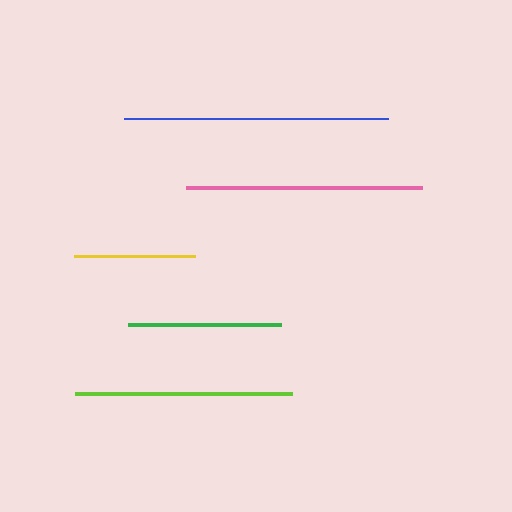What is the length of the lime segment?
The lime segment is approximately 217 pixels long.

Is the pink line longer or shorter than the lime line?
The pink line is longer than the lime line.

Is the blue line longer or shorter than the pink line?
The blue line is longer than the pink line.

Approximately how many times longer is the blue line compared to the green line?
The blue line is approximately 1.7 times the length of the green line.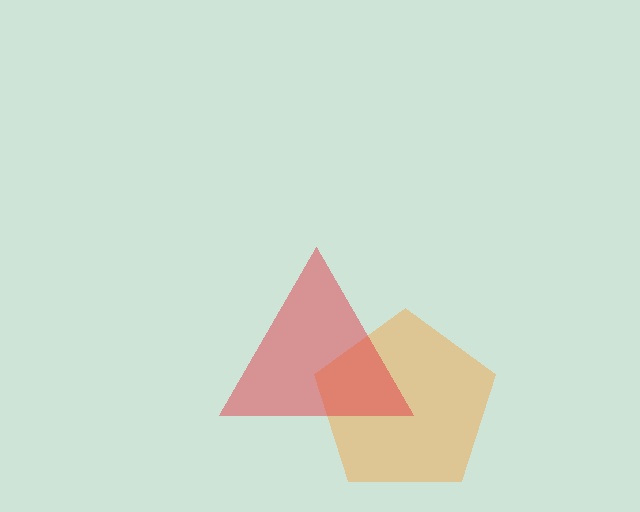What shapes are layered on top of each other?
The layered shapes are: an orange pentagon, a red triangle.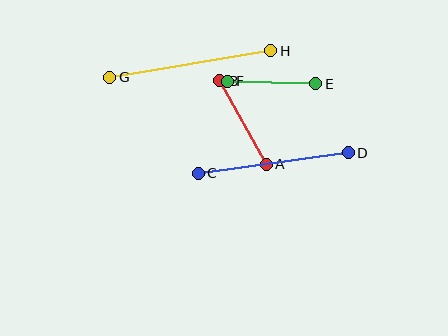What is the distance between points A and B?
The distance is approximately 95 pixels.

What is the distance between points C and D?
The distance is approximately 152 pixels.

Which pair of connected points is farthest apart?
Points G and H are farthest apart.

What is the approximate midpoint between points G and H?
The midpoint is at approximately (190, 64) pixels.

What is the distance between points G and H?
The distance is approximately 163 pixels.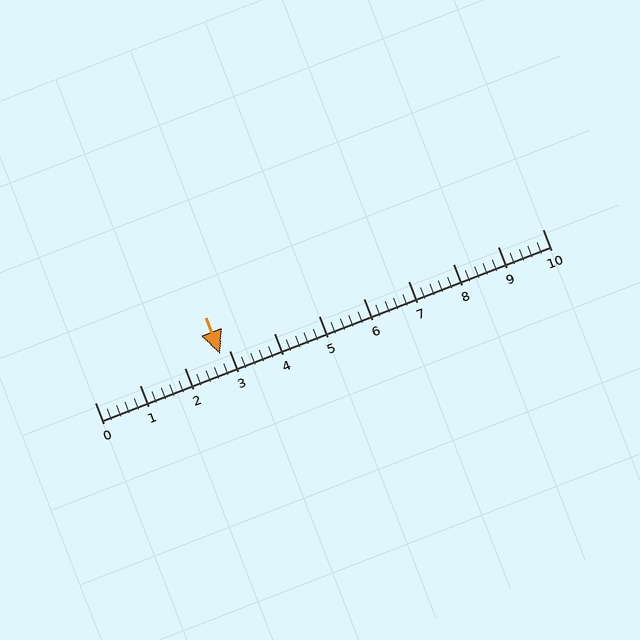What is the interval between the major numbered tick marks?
The major tick marks are spaced 1 units apart.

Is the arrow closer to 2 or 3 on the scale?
The arrow is closer to 3.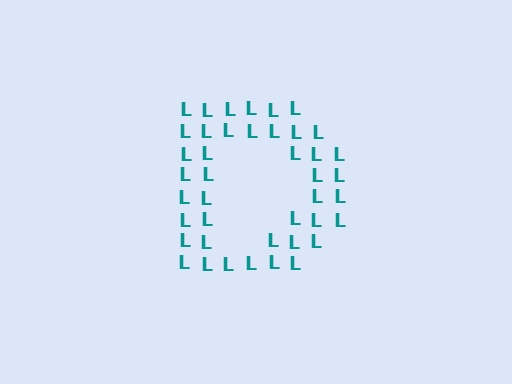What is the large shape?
The large shape is the letter D.